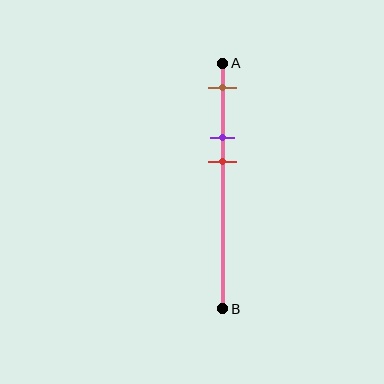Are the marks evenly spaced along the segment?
Yes, the marks are approximately evenly spaced.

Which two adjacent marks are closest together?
The purple and red marks are the closest adjacent pair.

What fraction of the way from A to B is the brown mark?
The brown mark is approximately 10% (0.1) of the way from A to B.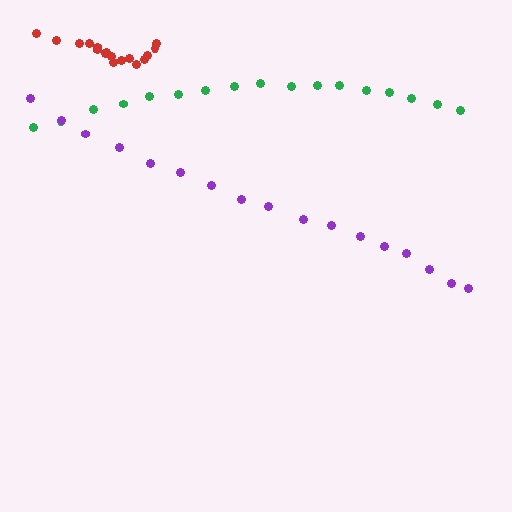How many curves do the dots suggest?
There are 3 distinct paths.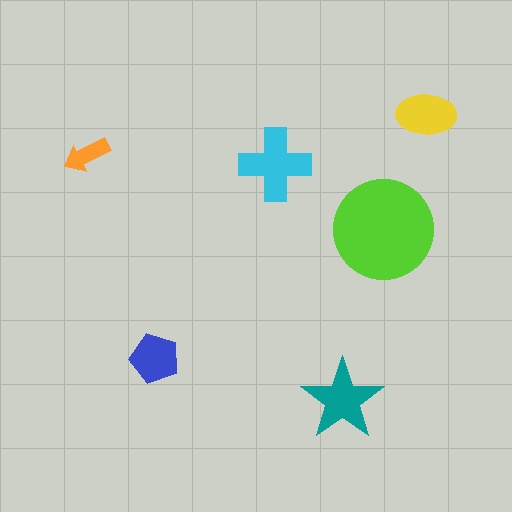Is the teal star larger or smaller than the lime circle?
Smaller.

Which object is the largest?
The lime circle.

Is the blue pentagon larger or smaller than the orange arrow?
Larger.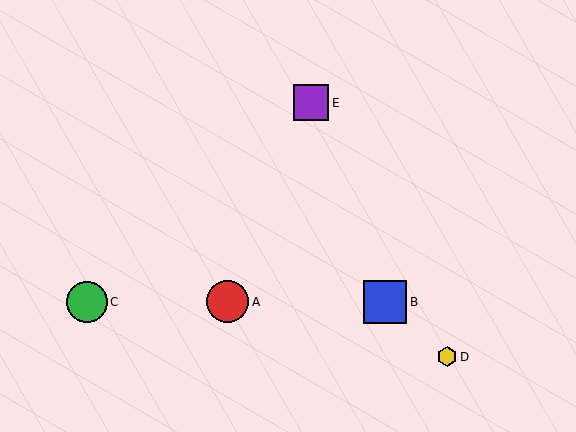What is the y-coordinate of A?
Object A is at y≈302.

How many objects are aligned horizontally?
3 objects (A, B, C) are aligned horizontally.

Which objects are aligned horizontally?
Objects A, B, C are aligned horizontally.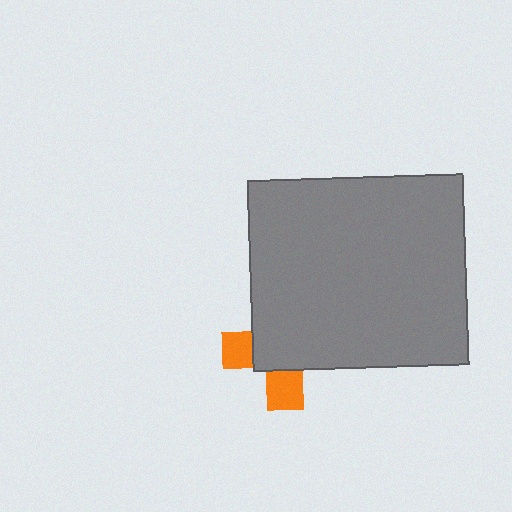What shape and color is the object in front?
The object in front is a gray rectangle.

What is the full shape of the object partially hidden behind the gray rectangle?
The partially hidden object is an orange cross.